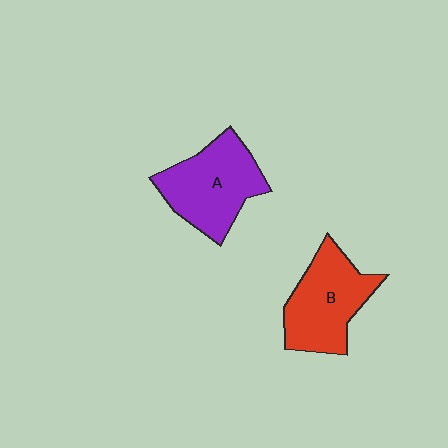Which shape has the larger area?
Shape A (purple).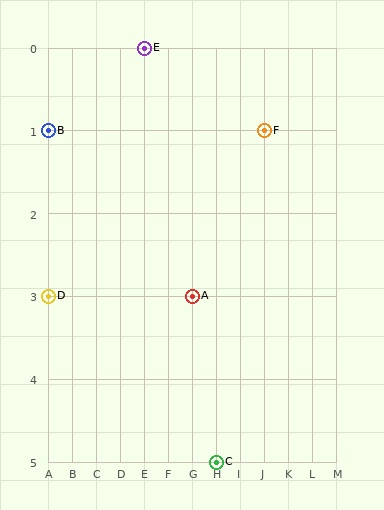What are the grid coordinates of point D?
Point D is at grid coordinates (A, 3).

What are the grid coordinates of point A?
Point A is at grid coordinates (G, 3).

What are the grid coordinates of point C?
Point C is at grid coordinates (H, 5).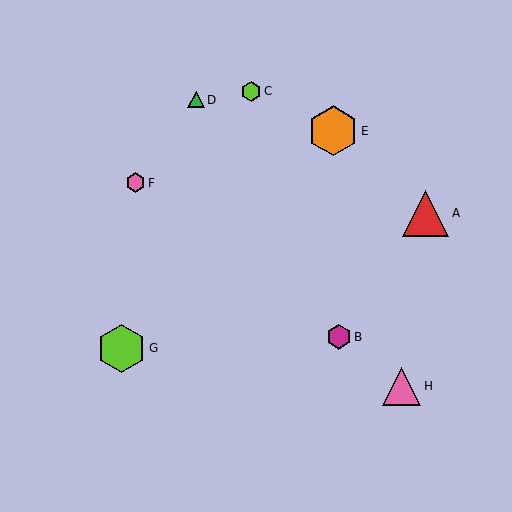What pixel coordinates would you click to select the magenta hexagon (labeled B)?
Click at (339, 337) to select the magenta hexagon B.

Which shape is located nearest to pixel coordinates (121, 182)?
The pink hexagon (labeled F) at (136, 183) is nearest to that location.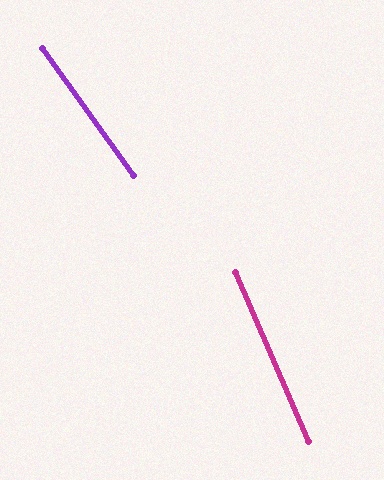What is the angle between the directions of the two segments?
Approximately 12 degrees.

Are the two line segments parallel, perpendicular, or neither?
Neither parallel nor perpendicular — they differ by about 12°.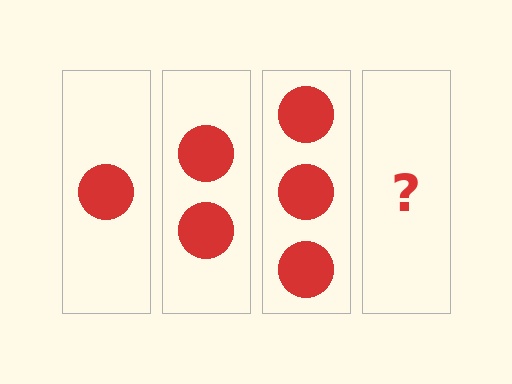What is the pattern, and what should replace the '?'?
The pattern is that each step adds one more circle. The '?' should be 4 circles.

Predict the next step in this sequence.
The next step is 4 circles.